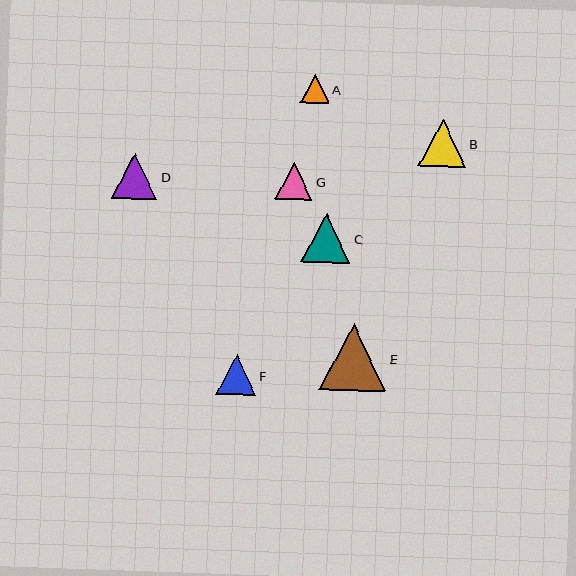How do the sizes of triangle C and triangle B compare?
Triangle C and triangle B are approximately the same size.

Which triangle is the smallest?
Triangle A is the smallest with a size of approximately 28 pixels.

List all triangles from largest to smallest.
From largest to smallest: E, C, B, D, F, G, A.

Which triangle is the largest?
Triangle E is the largest with a size of approximately 67 pixels.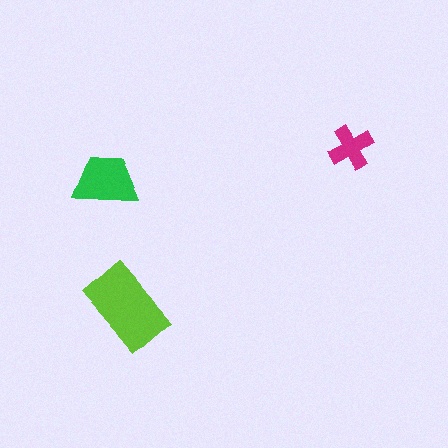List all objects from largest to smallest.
The lime rectangle, the green trapezoid, the magenta cross.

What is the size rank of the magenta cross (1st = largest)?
3rd.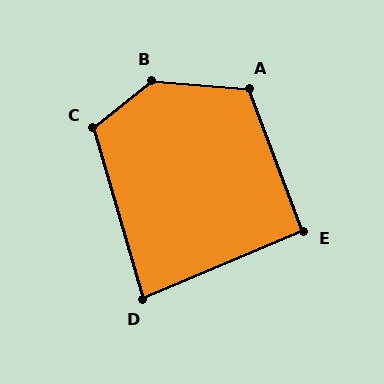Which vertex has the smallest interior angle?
D, at approximately 83 degrees.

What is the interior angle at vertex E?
Approximately 92 degrees (approximately right).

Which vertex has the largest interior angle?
B, at approximately 137 degrees.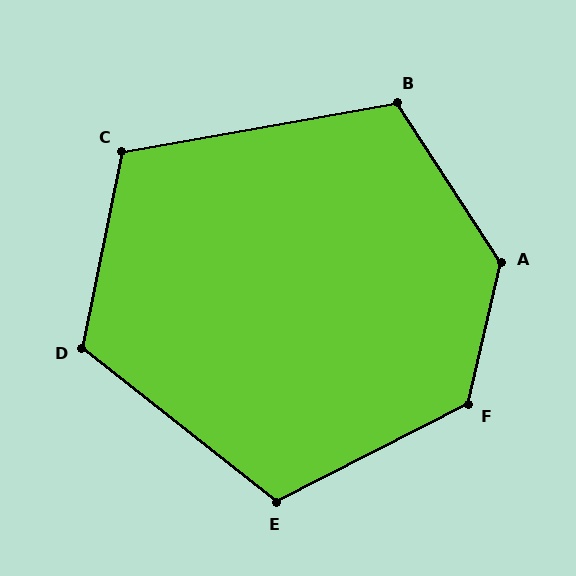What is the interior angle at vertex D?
Approximately 117 degrees (obtuse).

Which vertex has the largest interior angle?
A, at approximately 134 degrees.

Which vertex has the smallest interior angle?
C, at approximately 112 degrees.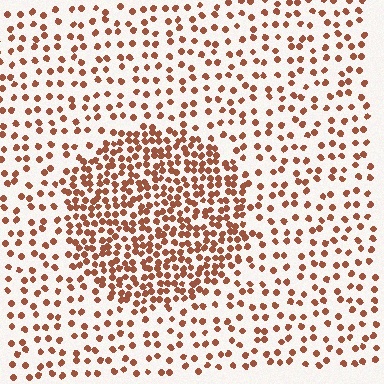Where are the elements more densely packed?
The elements are more densely packed inside the circle boundary.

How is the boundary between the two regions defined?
The boundary is defined by a change in element density (approximately 2.3x ratio). All elements are the same color, size, and shape.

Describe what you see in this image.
The image contains small brown elements arranged at two different densities. A circle-shaped region is visible where the elements are more densely packed than the surrounding area.